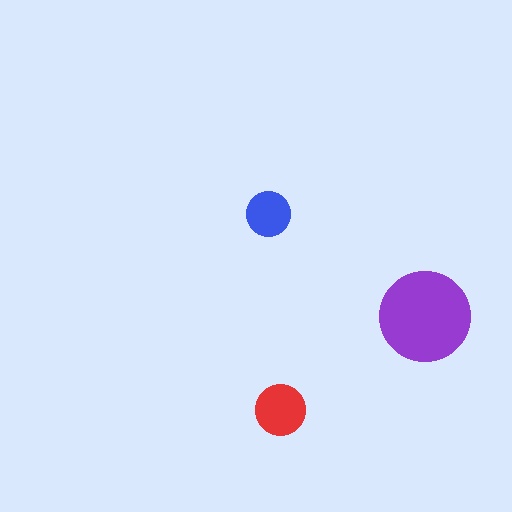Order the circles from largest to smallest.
the purple one, the red one, the blue one.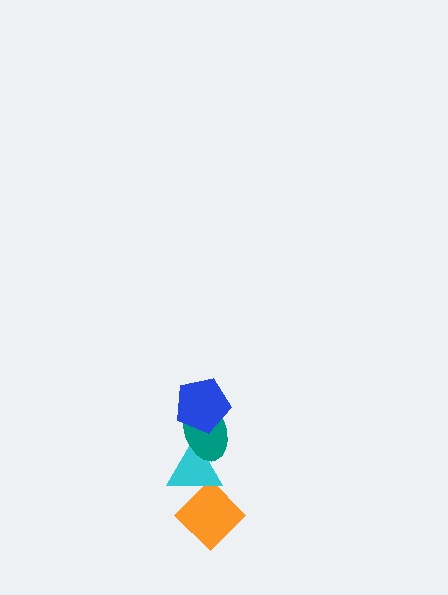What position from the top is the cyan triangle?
The cyan triangle is 3rd from the top.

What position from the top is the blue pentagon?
The blue pentagon is 1st from the top.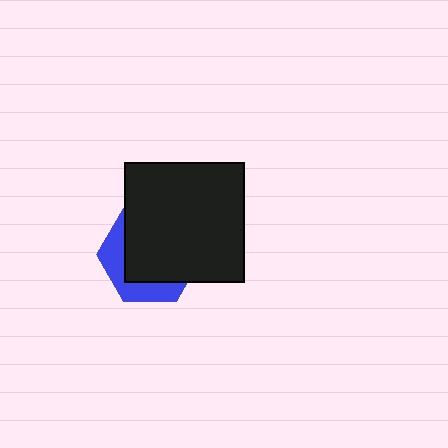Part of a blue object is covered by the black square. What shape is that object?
It is a hexagon.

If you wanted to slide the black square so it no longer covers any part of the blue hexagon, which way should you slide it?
Slide it toward the upper-right — that is the most direct way to separate the two shapes.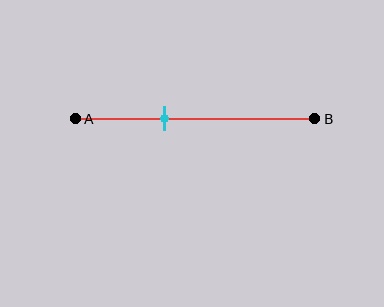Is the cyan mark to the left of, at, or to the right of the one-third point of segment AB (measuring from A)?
The cyan mark is to the right of the one-third point of segment AB.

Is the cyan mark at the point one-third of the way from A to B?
No, the mark is at about 35% from A, not at the 33% one-third point.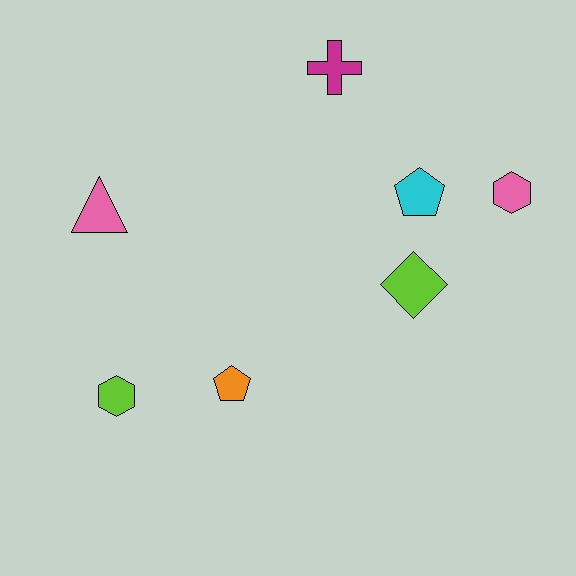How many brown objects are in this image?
There are no brown objects.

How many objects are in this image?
There are 7 objects.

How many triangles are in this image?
There is 1 triangle.